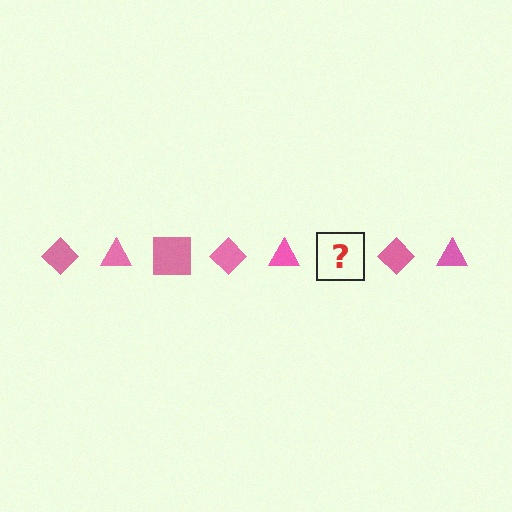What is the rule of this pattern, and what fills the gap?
The rule is that the pattern cycles through diamond, triangle, square shapes in pink. The gap should be filled with a pink square.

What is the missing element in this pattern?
The missing element is a pink square.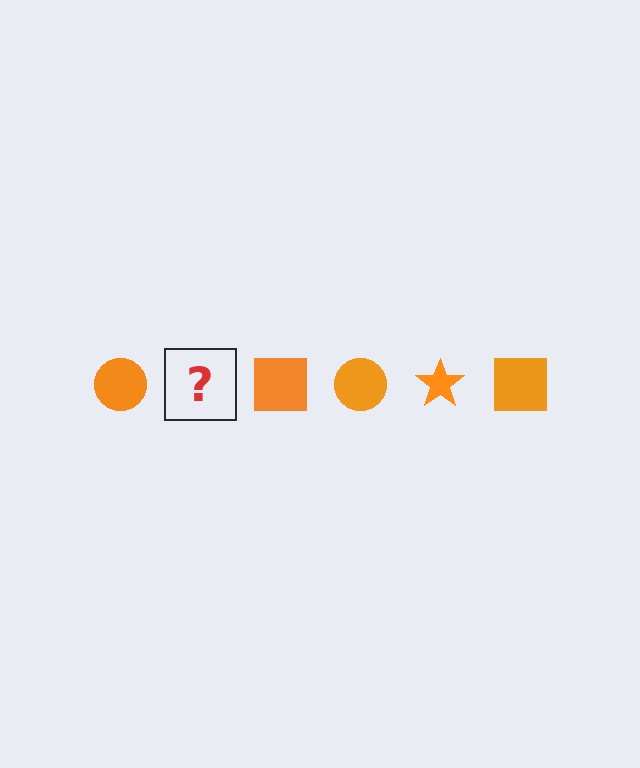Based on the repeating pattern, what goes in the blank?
The blank should be an orange star.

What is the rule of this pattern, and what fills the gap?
The rule is that the pattern cycles through circle, star, square shapes in orange. The gap should be filled with an orange star.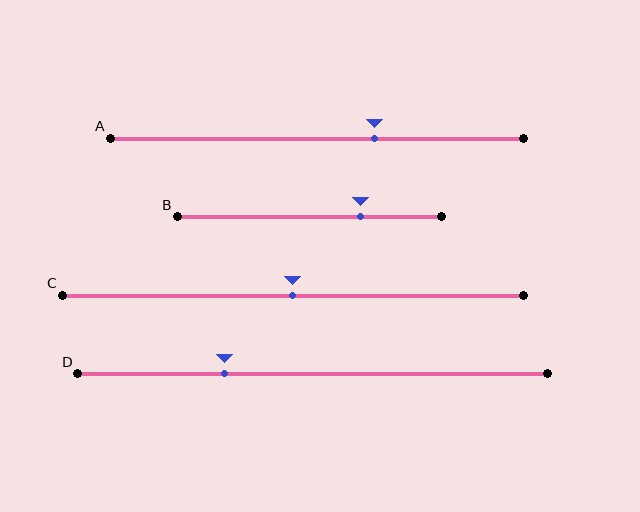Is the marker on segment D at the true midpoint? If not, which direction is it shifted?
No, the marker on segment D is shifted to the left by about 19% of the segment length.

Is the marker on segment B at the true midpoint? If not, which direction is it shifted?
No, the marker on segment B is shifted to the right by about 19% of the segment length.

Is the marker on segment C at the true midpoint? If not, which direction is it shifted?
Yes, the marker on segment C is at the true midpoint.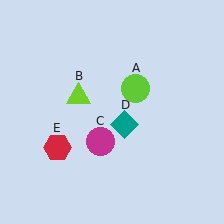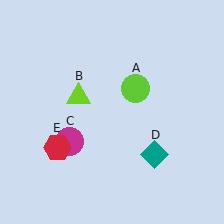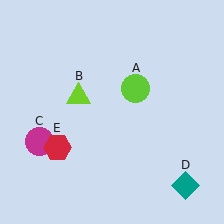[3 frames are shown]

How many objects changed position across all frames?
2 objects changed position: magenta circle (object C), teal diamond (object D).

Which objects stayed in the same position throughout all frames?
Lime circle (object A) and lime triangle (object B) and red hexagon (object E) remained stationary.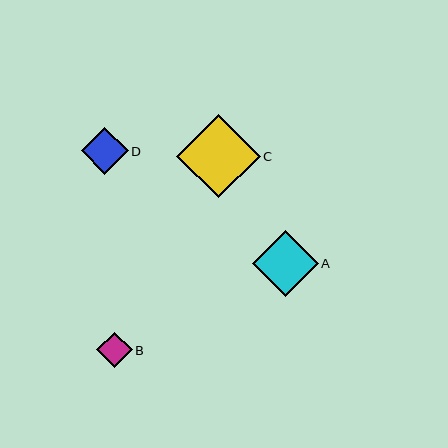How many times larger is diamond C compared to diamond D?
Diamond C is approximately 1.8 times the size of diamond D.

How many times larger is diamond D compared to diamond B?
Diamond D is approximately 1.3 times the size of diamond B.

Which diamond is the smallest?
Diamond B is the smallest with a size of approximately 35 pixels.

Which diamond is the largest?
Diamond C is the largest with a size of approximately 84 pixels.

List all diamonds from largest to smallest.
From largest to smallest: C, A, D, B.